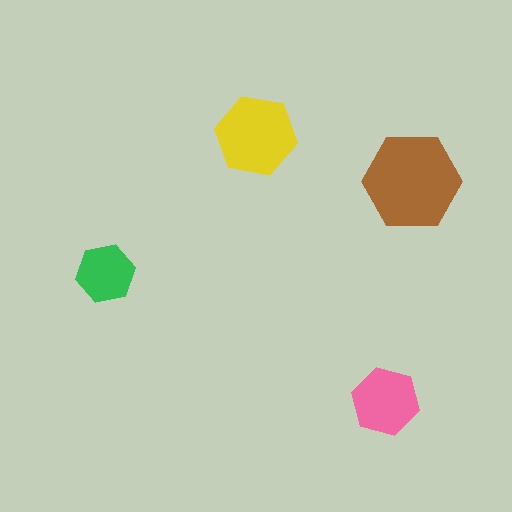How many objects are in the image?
There are 4 objects in the image.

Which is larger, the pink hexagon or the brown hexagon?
The brown one.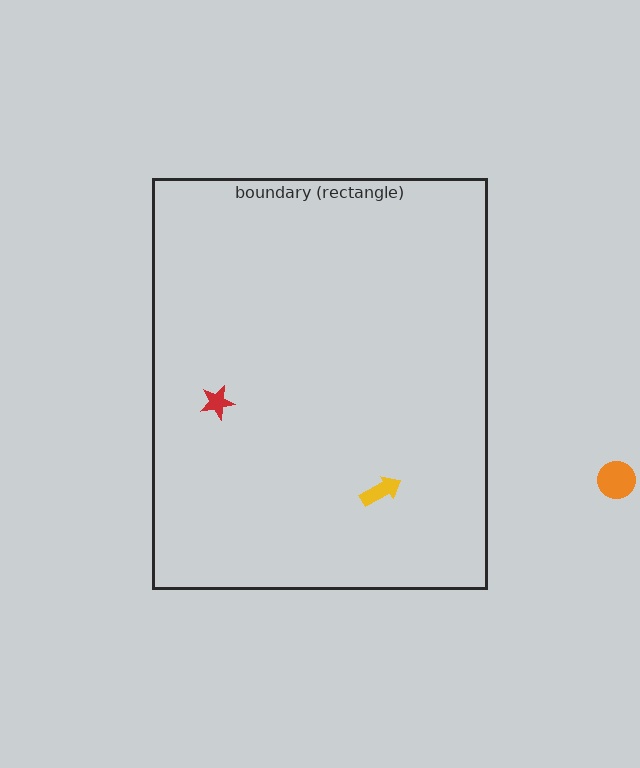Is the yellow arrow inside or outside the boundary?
Inside.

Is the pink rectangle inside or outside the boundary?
Outside.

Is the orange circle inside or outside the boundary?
Outside.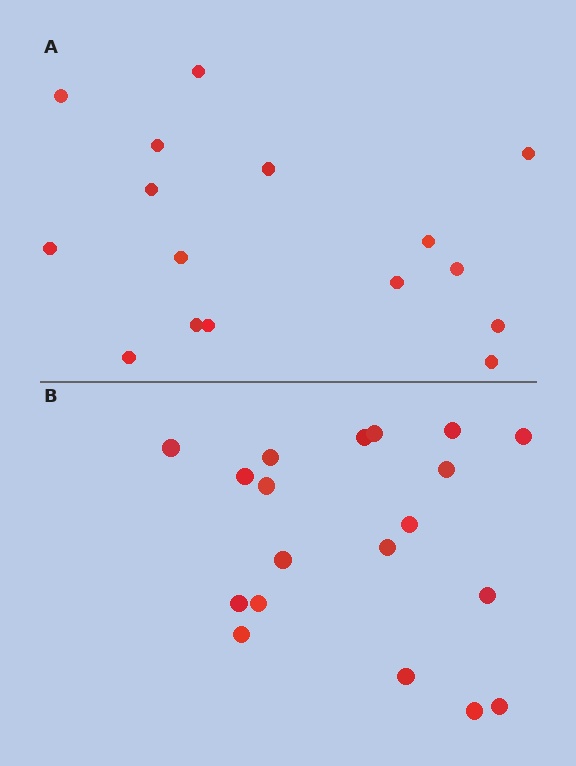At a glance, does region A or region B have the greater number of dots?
Region B (the bottom region) has more dots.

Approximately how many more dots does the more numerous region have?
Region B has just a few more — roughly 2 or 3 more dots than region A.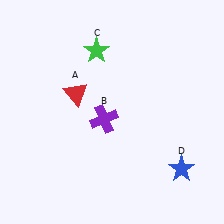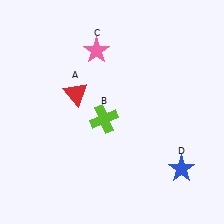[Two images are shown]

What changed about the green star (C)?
In Image 1, C is green. In Image 2, it changed to pink.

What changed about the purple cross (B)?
In Image 1, B is purple. In Image 2, it changed to lime.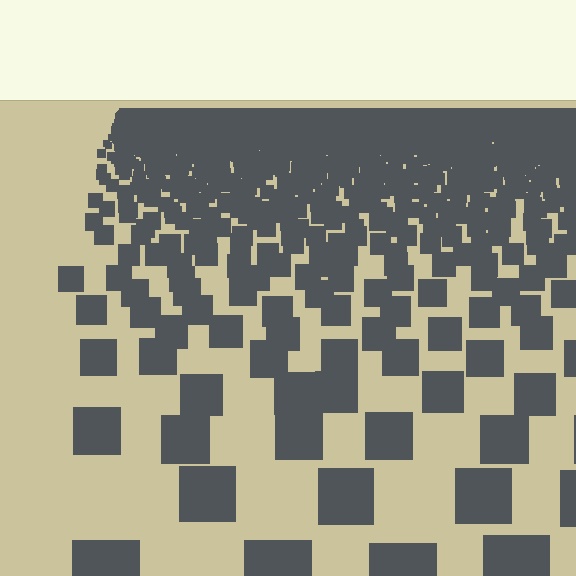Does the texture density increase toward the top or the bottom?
Density increases toward the top.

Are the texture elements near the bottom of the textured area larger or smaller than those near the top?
Larger. Near the bottom, elements are closer to the viewer and appear at a bigger on-screen size.